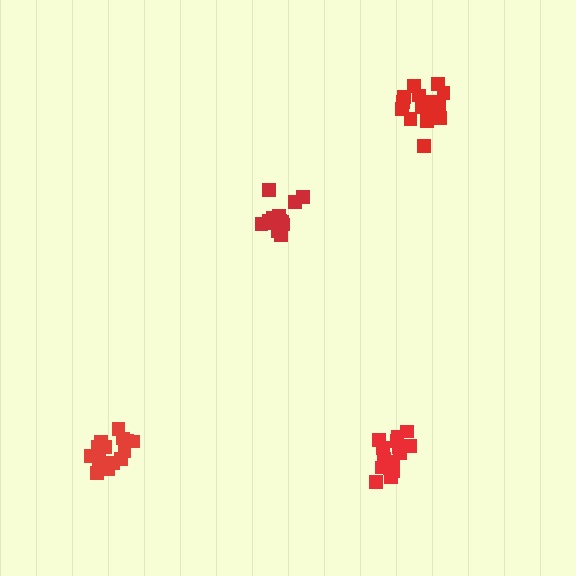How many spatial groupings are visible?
There are 4 spatial groupings.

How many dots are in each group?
Group 1: 13 dots, Group 2: 17 dots, Group 3: 14 dots, Group 4: 15 dots (59 total).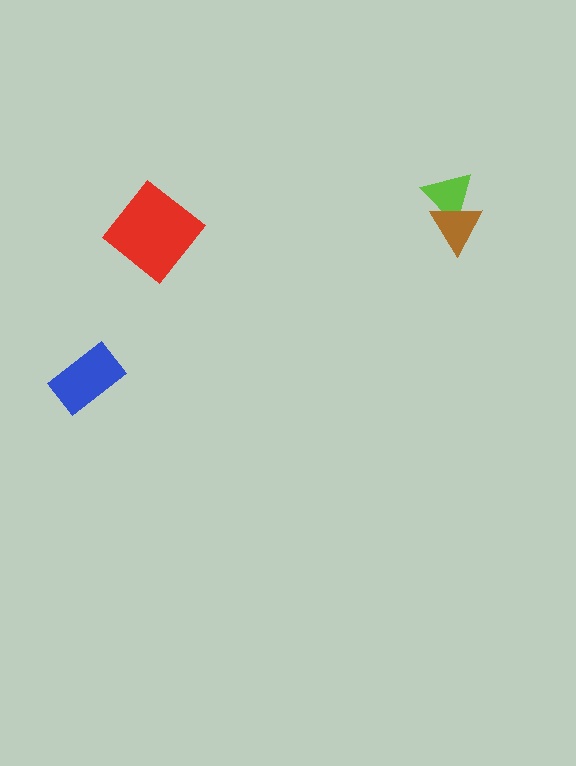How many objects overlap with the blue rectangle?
0 objects overlap with the blue rectangle.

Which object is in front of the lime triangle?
The brown triangle is in front of the lime triangle.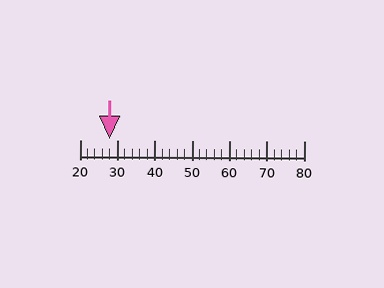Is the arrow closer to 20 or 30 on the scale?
The arrow is closer to 30.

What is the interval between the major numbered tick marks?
The major tick marks are spaced 10 units apart.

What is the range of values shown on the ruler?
The ruler shows values from 20 to 80.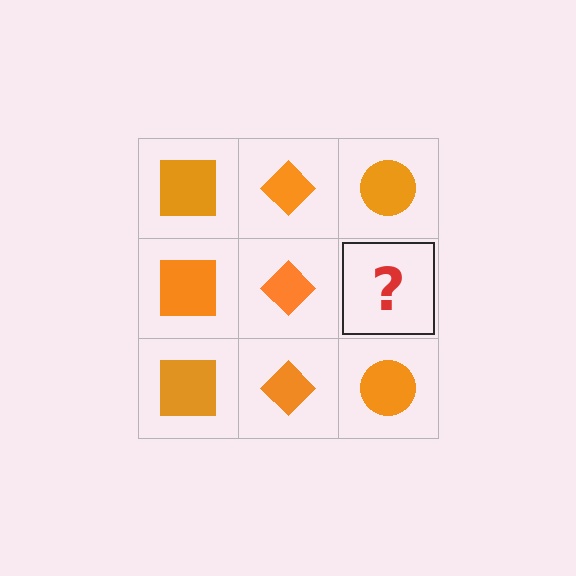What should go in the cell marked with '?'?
The missing cell should contain an orange circle.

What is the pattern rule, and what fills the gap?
The rule is that each column has a consistent shape. The gap should be filled with an orange circle.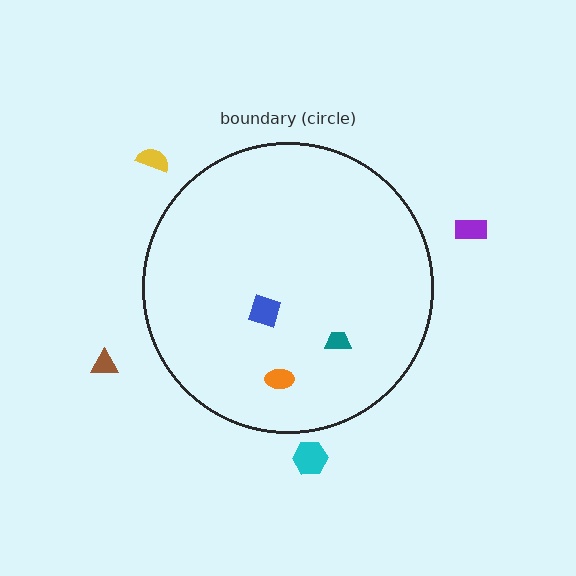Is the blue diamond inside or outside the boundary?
Inside.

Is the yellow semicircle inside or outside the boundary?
Outside.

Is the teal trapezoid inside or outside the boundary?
Inside.